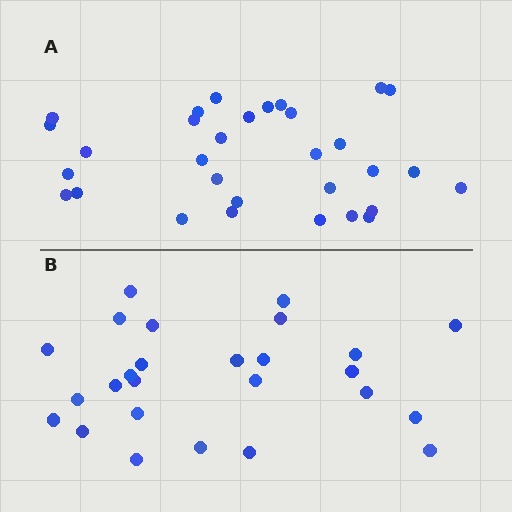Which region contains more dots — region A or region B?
Region A (the top region) has more dots.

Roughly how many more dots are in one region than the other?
Region A has about 5 more dots than region B.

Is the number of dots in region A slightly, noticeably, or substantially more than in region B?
Region A has only slightly more — the two regions are fairly close. The ratio is roughly 1.2 to 1.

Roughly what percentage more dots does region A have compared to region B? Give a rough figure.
About 20% more.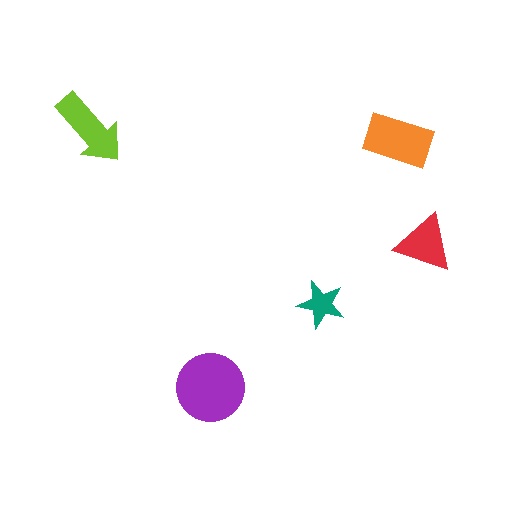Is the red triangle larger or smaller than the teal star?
Larger.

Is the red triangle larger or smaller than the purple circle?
Smaller.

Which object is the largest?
The purple circle.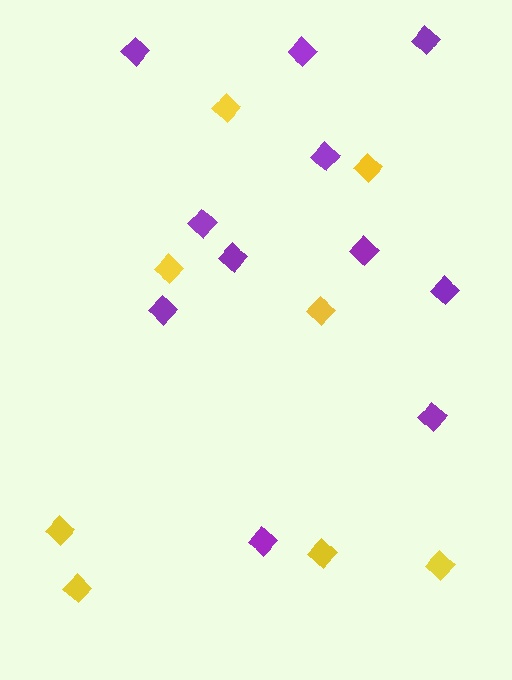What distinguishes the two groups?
There are 2 groups: one group of purple diamonds (11) and one group of yellow diamonds (8).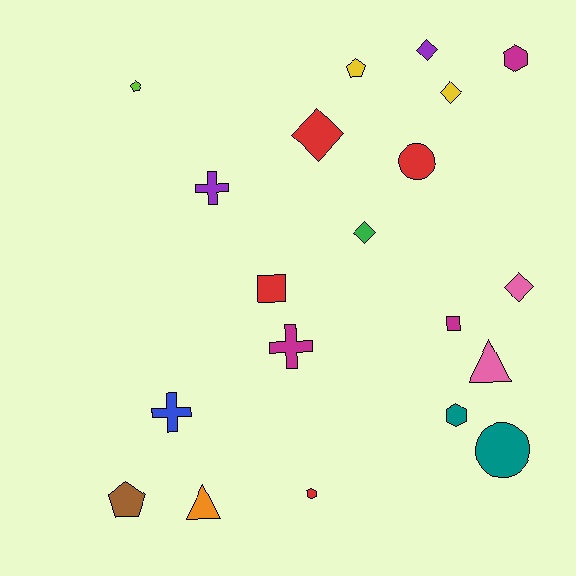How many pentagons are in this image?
There are 3 pentagons.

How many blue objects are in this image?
There is 1 blue object.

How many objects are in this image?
There are 20 objects.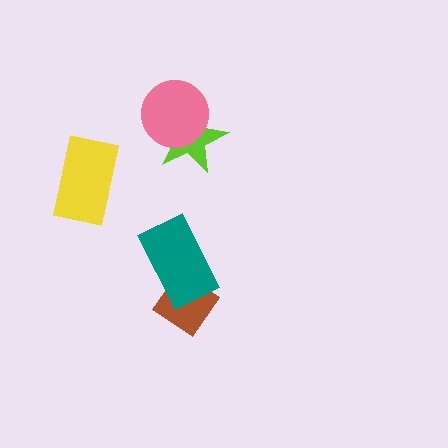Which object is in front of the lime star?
The pink circle is in front of the lime star.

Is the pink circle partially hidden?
No, no other shape covers it.